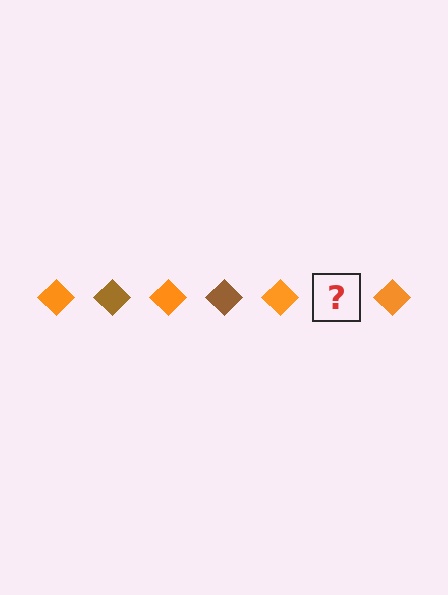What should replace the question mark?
The question mark should be replaced with a brown diamond.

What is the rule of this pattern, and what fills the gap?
The rule is that the pattern cycles through orange, brown diamonds. The gap should be filled with a brown diamond.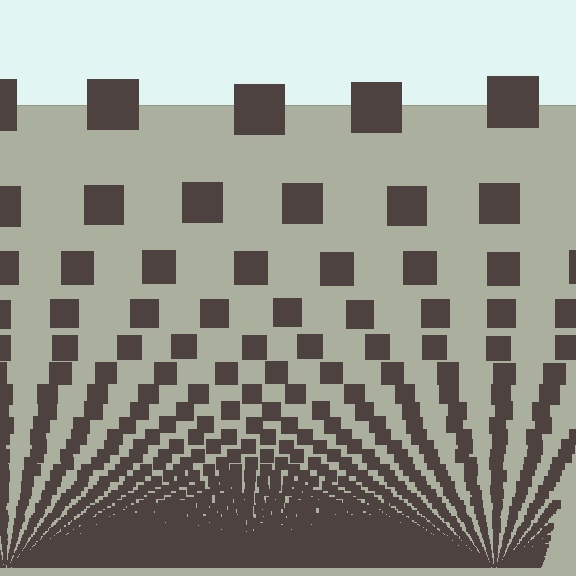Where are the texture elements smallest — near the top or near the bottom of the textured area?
Near the bottom.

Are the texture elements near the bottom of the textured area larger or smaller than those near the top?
Smaller. The gradient is inverted — elements near the bottom are smaller and denser.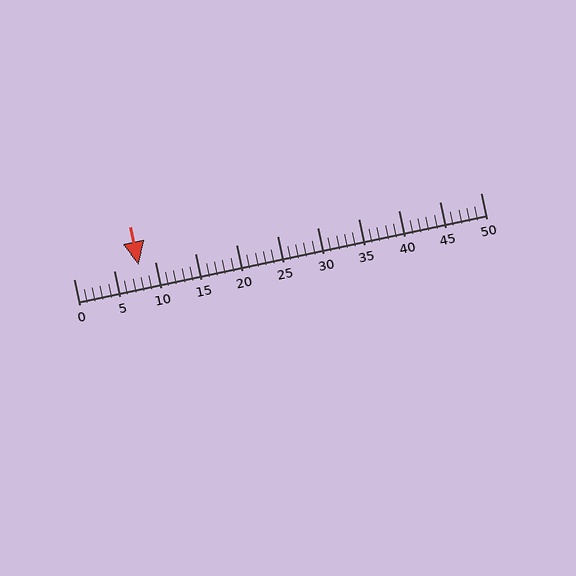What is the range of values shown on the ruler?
The ruler shows values from 0 to 50.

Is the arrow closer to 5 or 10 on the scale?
The arrow is closer to 10.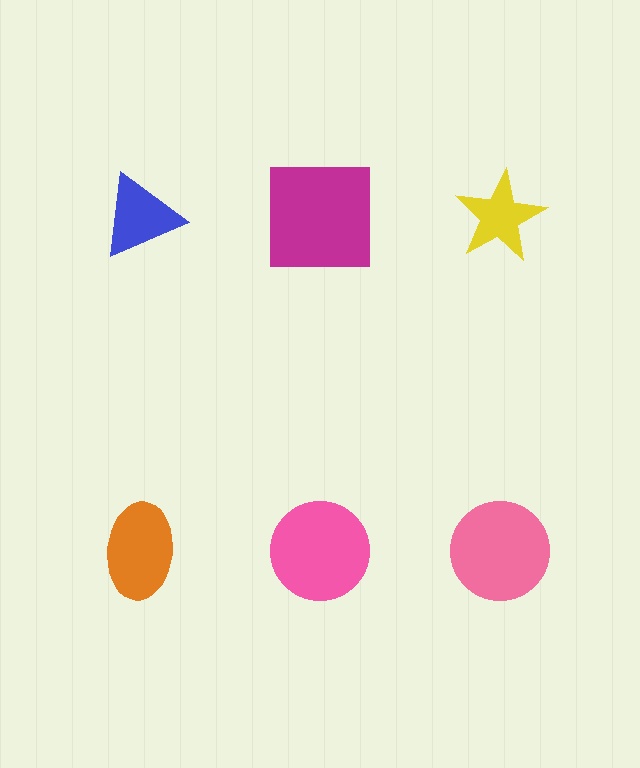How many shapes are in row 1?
3 shapes.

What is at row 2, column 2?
A pink circle.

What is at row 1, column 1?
A blue triangle.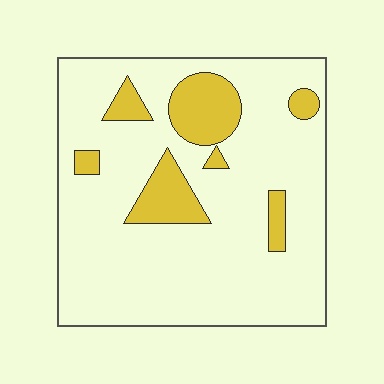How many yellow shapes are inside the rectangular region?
7.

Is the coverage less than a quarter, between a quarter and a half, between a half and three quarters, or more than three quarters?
Less than a quarter.